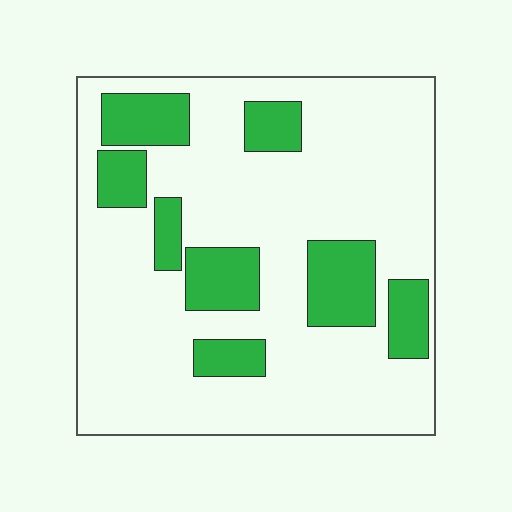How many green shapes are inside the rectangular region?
8.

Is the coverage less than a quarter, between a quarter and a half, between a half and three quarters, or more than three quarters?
Less than a quarter.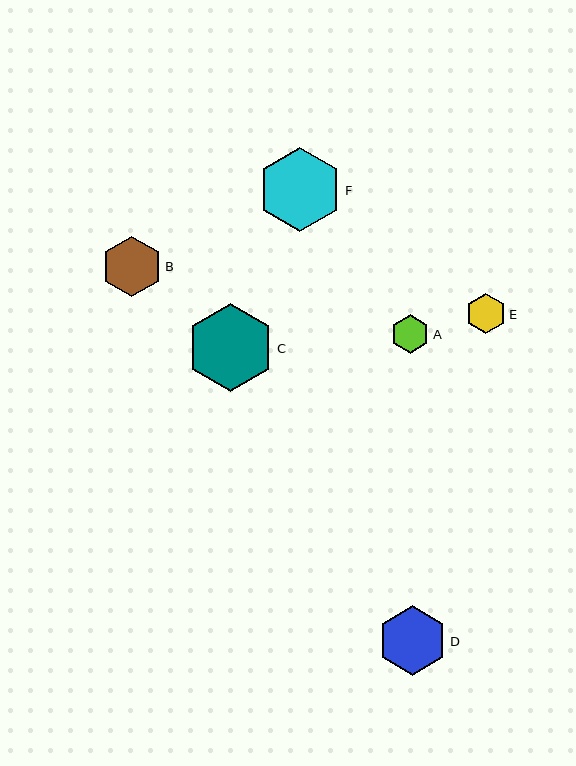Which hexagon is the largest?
Hexagon C is the largest with a size of approximately 88 pixels.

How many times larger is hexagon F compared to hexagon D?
Hexagon F is approximately 1.2 times the size of hexagon D.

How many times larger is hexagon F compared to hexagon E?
Hexagon F is approximately 2.1 times the size of hexagon E.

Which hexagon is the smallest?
Hexagon A is the smallest with a size of approximately 38 pixels.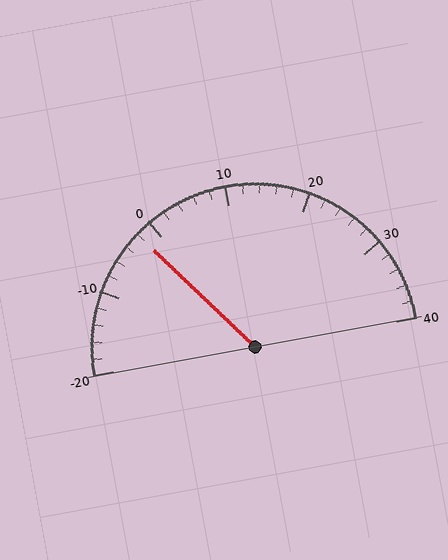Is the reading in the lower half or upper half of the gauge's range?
The reading is in the lower half of the range (-20 to 40).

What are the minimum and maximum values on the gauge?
The gauge ranges from -20 to 40.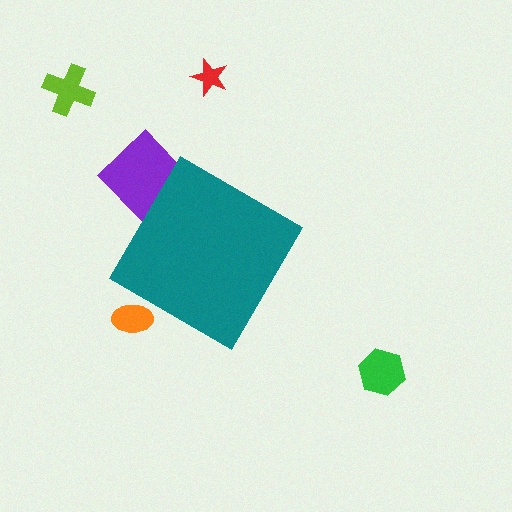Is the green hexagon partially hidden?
No, the green hexagon is fully visible.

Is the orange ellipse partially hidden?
Yes, the orange ellipse is partially hidden behind the teal diamond.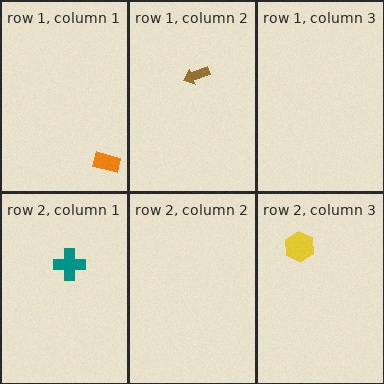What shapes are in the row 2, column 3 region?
The yellow hexagon.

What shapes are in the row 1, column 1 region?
The orange rectangle.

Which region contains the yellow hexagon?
The row 2, column 3 region.